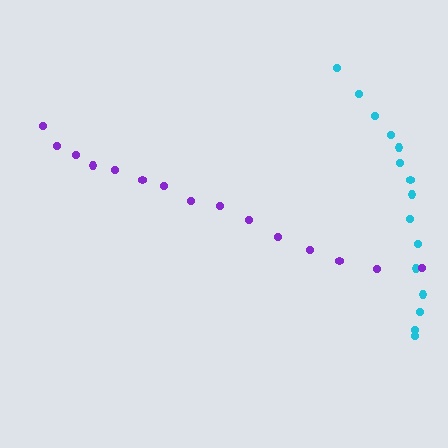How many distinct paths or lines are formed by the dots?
There are 2 distinct paths.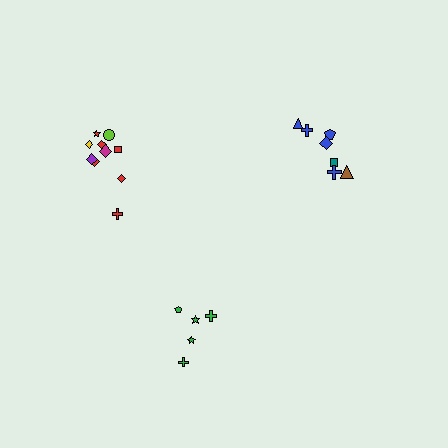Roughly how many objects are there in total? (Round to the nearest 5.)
Roughly 20 objects in total.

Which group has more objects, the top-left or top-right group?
The top-left group.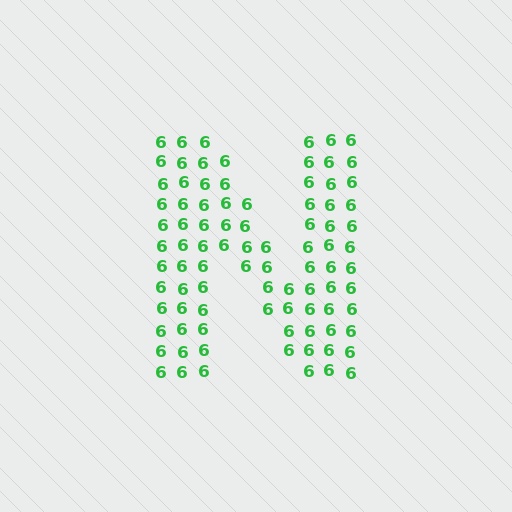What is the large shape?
The large shape is the letter N.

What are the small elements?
The small elements are digit 6's.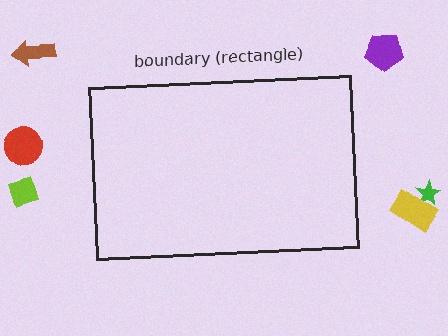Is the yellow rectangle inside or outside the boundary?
Outside.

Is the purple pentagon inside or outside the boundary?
Outside.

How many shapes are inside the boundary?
0 inside, 6 outside.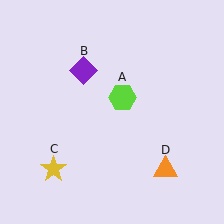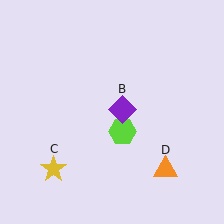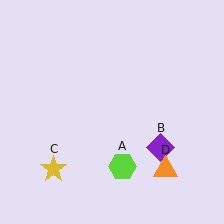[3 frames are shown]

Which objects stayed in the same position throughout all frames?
Yellow star (object C) and orange triangle (object D) remained stationary.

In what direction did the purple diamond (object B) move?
The purple diamond (object B) moved down and to the right.